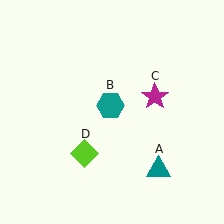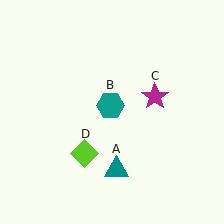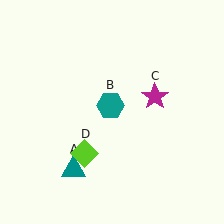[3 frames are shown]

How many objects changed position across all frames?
1 object changed position: teal triangle (object A).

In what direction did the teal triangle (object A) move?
The teal triangle (object A) moved left.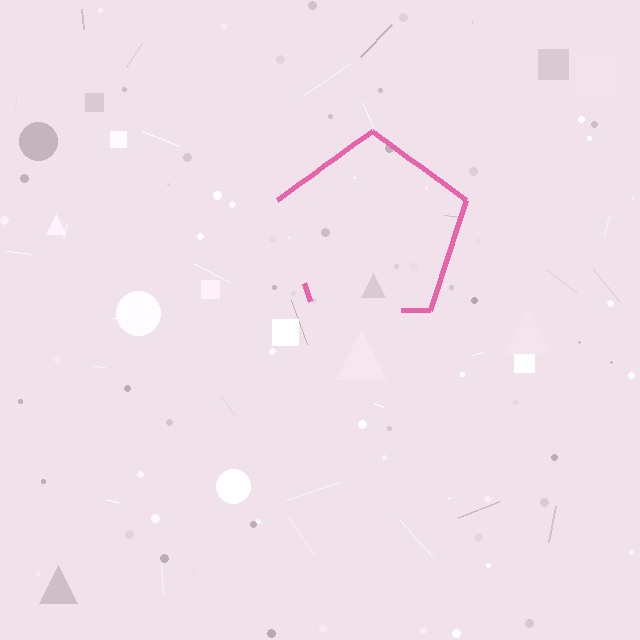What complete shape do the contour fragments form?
The contour fragments form a pentagon.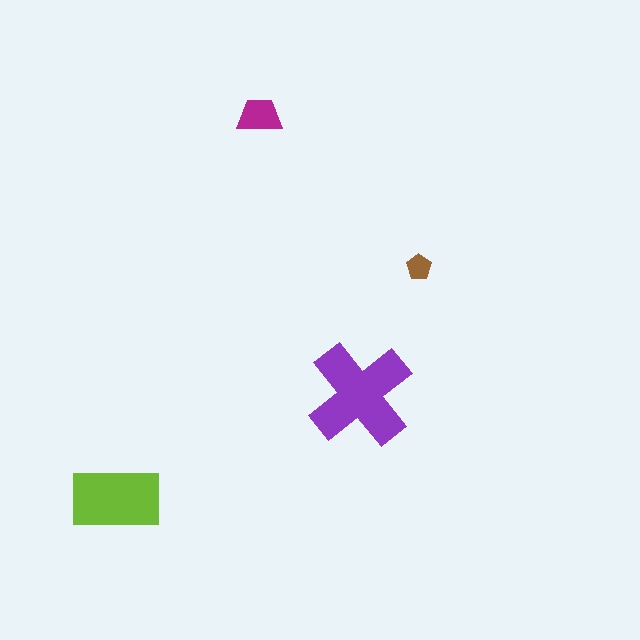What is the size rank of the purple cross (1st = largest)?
1st.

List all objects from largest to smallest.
The purple cross, the lime rectangle, the magenta trapezoid, the brown pentagon.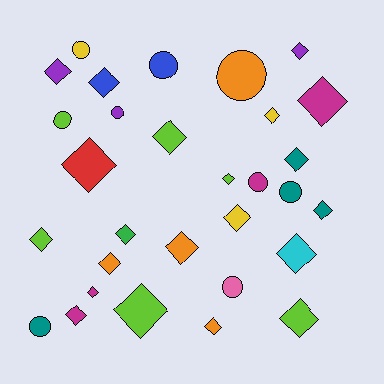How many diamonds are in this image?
There are 21 diamonds.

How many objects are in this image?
There are 30 objects.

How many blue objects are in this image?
There are 2 blue objects.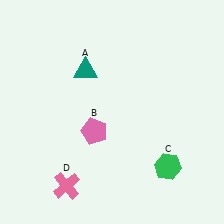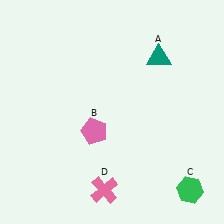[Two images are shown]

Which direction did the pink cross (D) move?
The pink cross (D) moved right.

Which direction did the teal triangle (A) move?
The teal triangle (A) moved right.